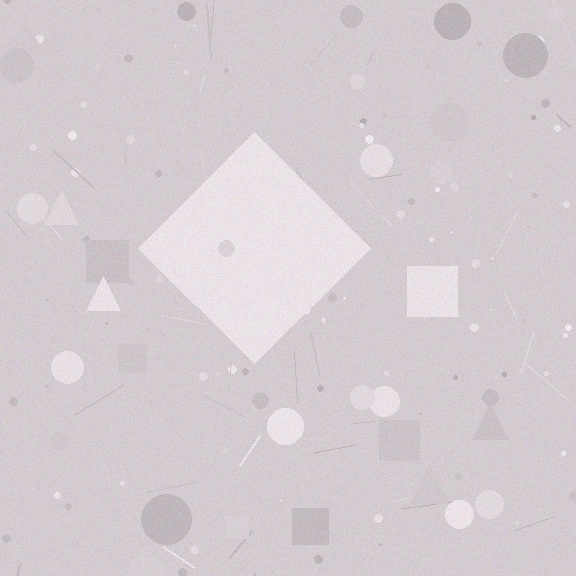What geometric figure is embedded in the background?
A diamond is embedded in the background.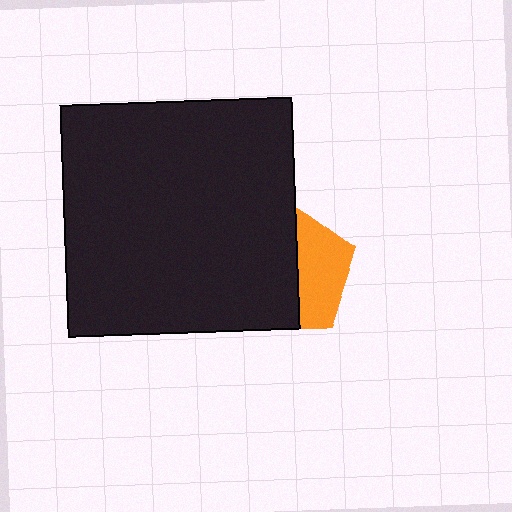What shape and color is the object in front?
The object in front is a black square.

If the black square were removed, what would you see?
You would see the complete orange pentagon.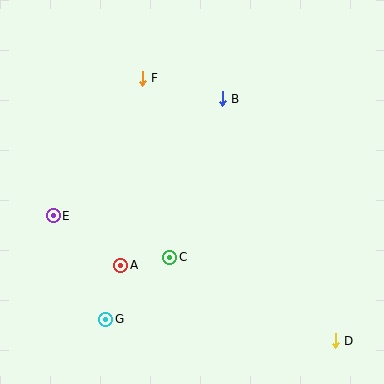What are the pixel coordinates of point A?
Point A is at (121, 265).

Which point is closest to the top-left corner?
Point F is closest to the top-left corner.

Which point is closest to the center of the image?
Point C at (170, 257) is closest to the center.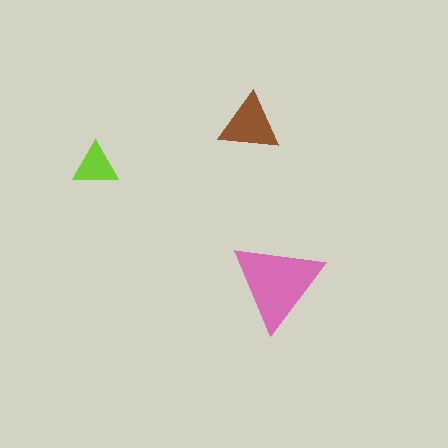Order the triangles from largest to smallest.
the pink one, the brown one, the lime one.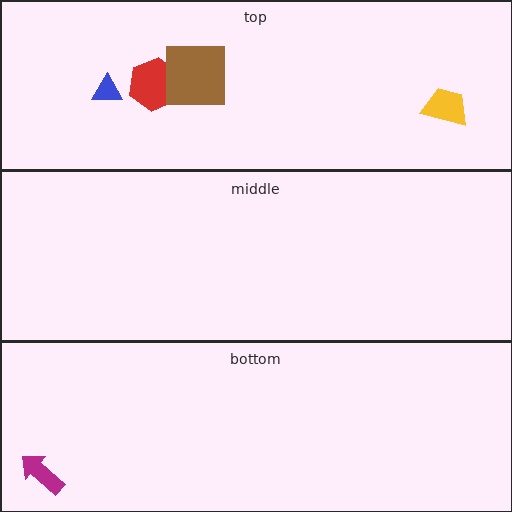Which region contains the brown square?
The top region.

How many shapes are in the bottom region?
1.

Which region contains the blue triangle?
The top region.